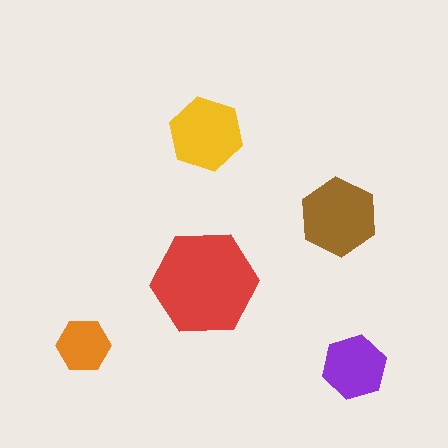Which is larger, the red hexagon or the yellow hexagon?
The red one.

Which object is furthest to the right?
The purple hexagon is rightmost.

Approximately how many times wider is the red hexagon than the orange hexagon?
About 2 times wider.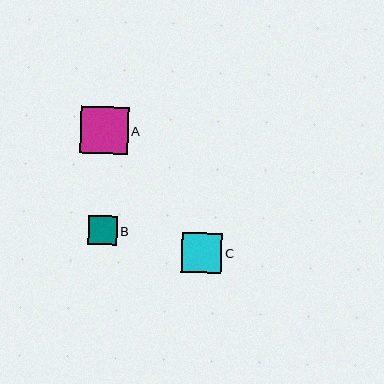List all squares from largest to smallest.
From largest to smallest: A, C, B.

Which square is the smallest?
Square B is the smallest with a size of approximately 29 pixels.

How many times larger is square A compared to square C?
Square A is approximately 1.2 times the size of square C.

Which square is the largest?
Square A is the largest with a size of approximately 47 pixels.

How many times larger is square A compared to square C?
Square A is approximately 1.2 times the size of square C.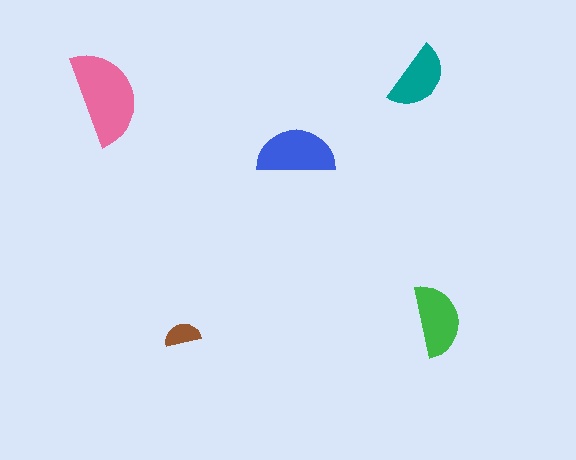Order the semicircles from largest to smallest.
the pink one, the blue one, the green one, the teal one, the brown one.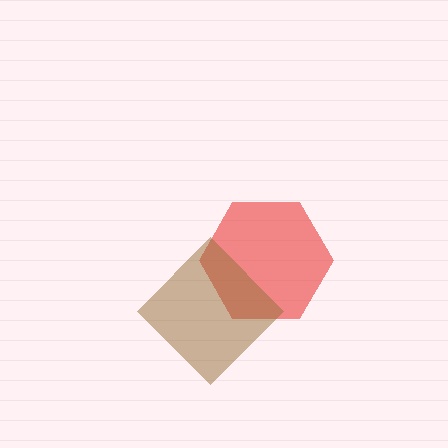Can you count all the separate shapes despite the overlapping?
Yes, there are 2 separate shapes.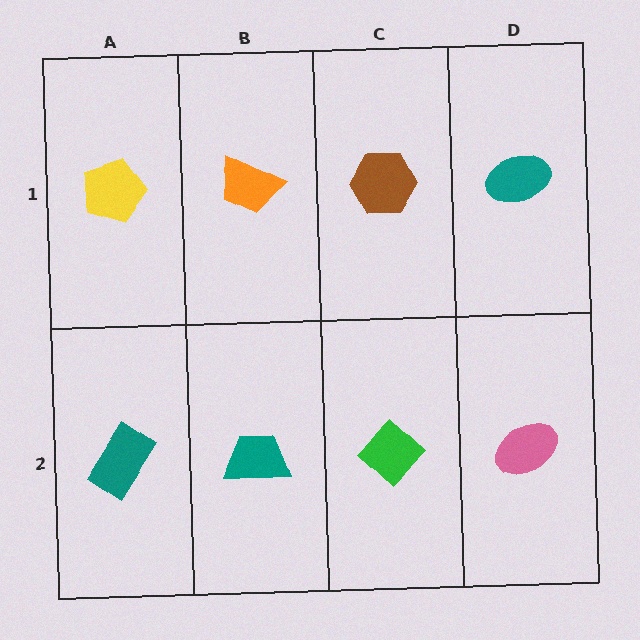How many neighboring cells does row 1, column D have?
2.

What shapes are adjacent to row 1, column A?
A teal rectangle (row 2, column A), an orange trapezoid (row 1, column B).